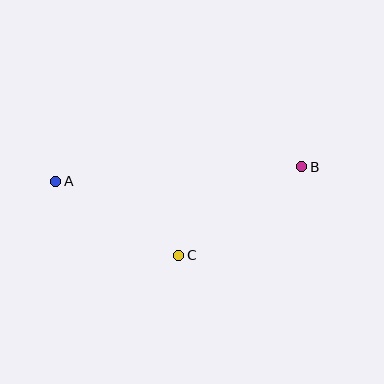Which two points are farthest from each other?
Points A and B are farthest from each other.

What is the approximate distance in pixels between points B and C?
The distance between B and C is approximately 152 pixels.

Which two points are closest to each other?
Points A and C are closest to each other.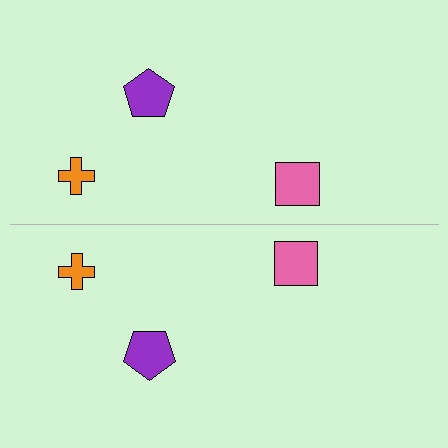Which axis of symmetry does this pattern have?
The pattern has a horizontal axis of symmetry running through the center of the image.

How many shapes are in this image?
There are 6 shapes in this image.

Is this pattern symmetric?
Yes, this pattern has bilateral (reflection) symmetry.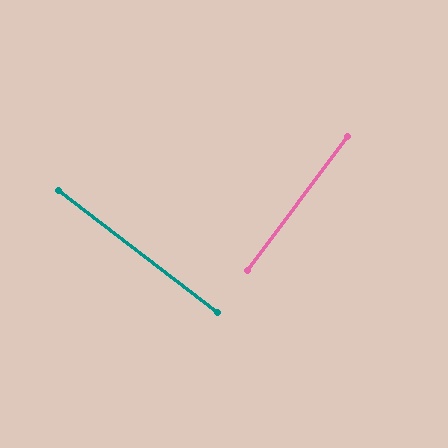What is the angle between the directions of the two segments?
Approximately 90 degrees.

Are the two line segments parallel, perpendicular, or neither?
Perpendicular — they meet at approximately 90°.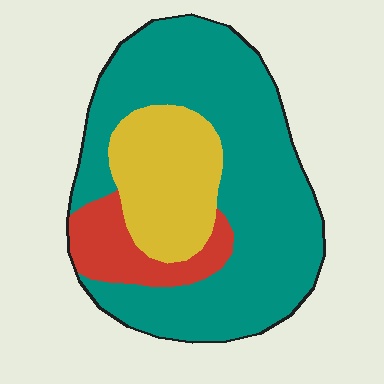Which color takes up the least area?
Red, at roughly 10%.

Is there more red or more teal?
Teal.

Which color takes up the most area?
Teal, at roughly 65%.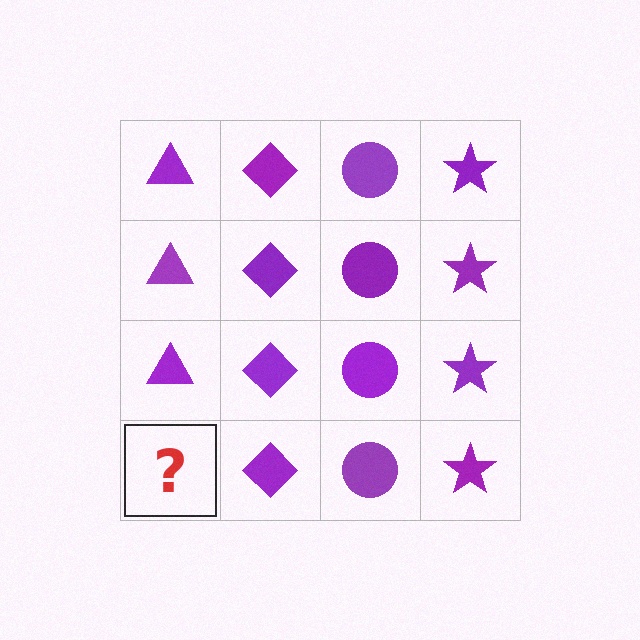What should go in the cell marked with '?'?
The missing cell should contain a purple triangle.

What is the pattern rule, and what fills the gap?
The rule is that each column has a consistent shape. The gap should be filled with a purple triangle.